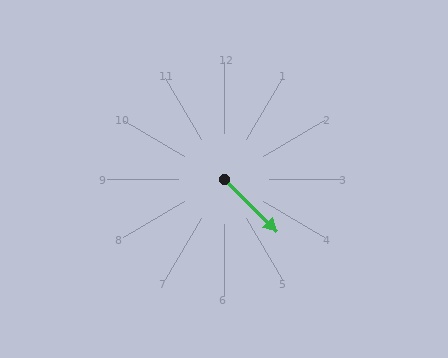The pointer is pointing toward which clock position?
Roughly 4 o'clock.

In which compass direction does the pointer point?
Southeast.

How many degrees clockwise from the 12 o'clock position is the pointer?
Approximately 135 degrees.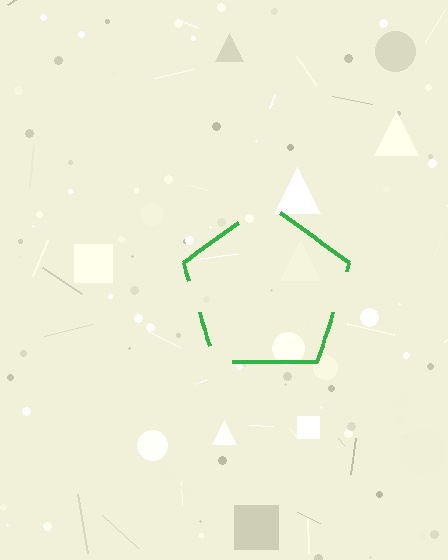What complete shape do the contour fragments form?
The contour fragments form a pentagon.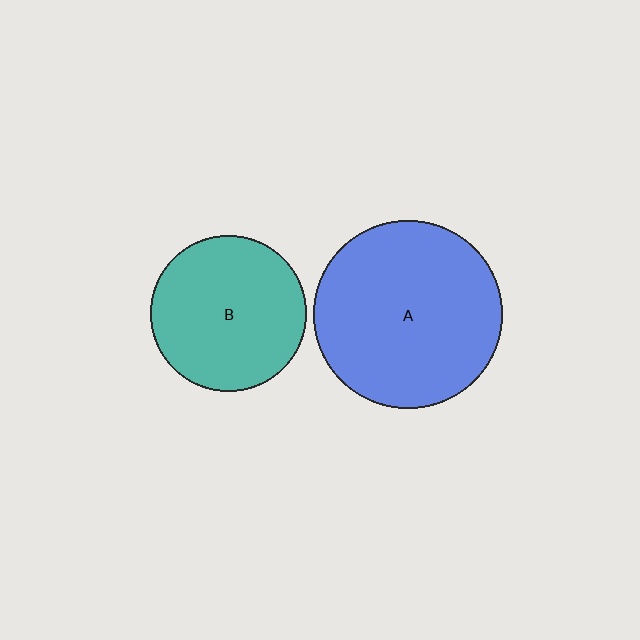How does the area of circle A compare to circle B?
Approximately 1.5 times.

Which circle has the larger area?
Circle A (blue).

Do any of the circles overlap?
No, none of the circles overlap.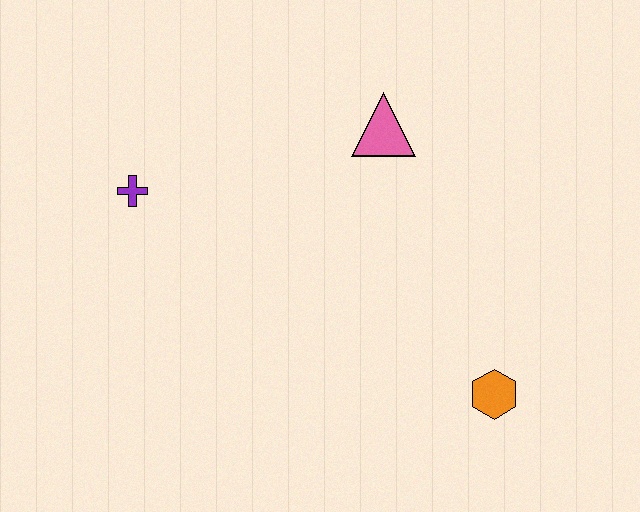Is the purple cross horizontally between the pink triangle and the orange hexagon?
No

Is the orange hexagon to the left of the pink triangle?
No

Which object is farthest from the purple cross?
The orange hexagon is farthest from the purple cross.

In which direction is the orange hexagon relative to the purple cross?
The orange hexagon is to the right of the purple cross.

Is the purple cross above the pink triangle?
No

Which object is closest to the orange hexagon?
The pink triangle is closest to the orange hexagon.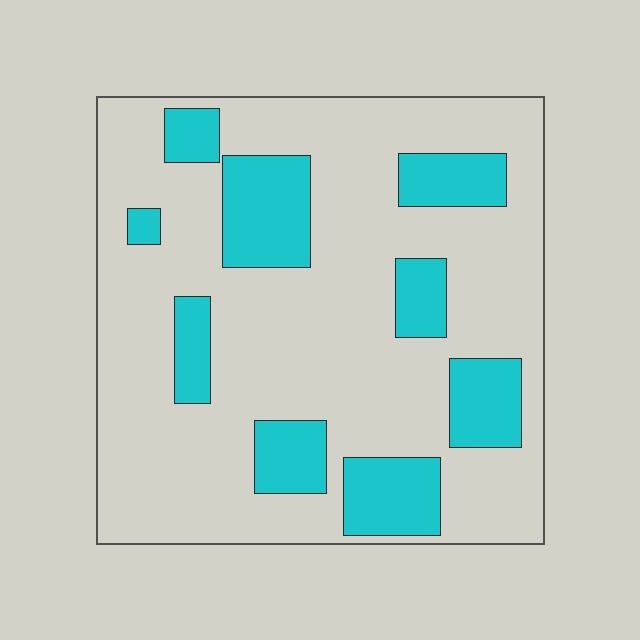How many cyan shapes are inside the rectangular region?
9.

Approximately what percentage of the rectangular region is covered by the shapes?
Approximately 25%.